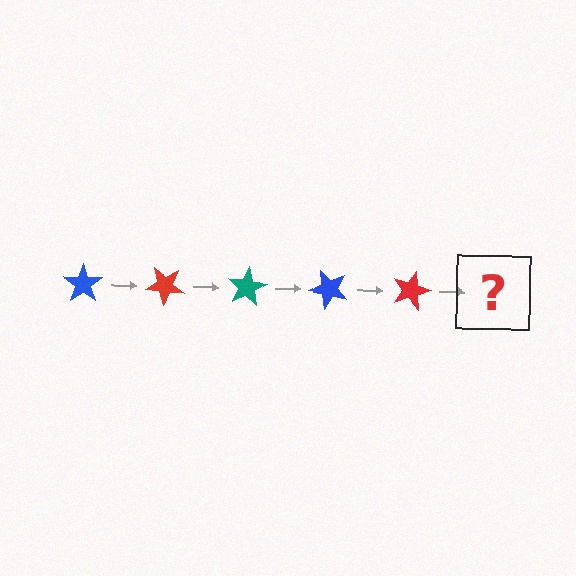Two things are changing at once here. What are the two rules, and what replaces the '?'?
The two rules are that it rotates 40 degrees each step and the color cycles through blue, red, and teal. The '?' should be a teal star, rotated 200 degrees from the start.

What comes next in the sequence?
The next element should be a teal star, rotated 200 degrees from the start.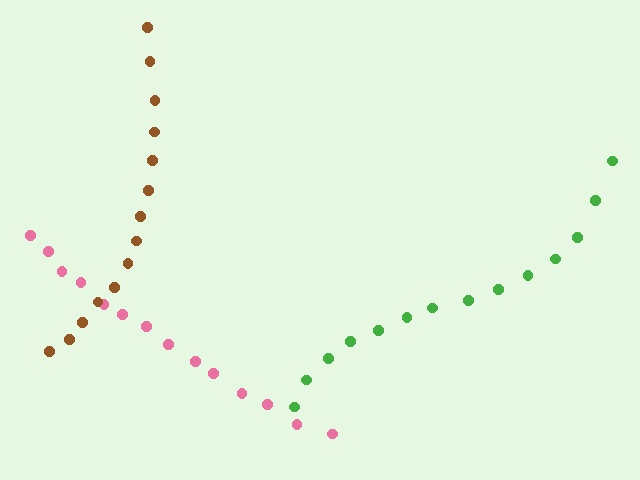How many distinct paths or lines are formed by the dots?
There are 3 distinct paths.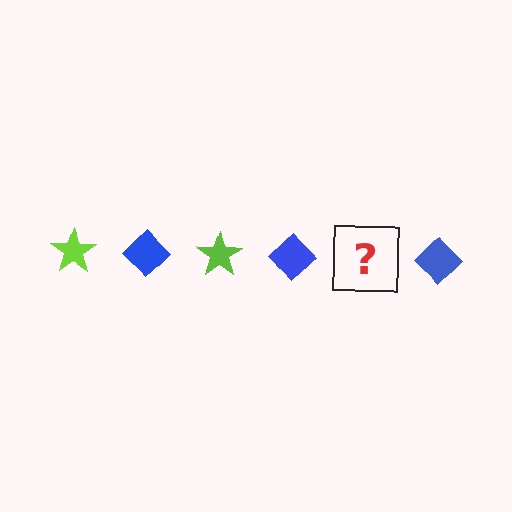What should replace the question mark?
The question mark should be replaced with a lime star.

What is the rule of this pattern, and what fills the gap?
The rule is that the pattern alternates between lime star and blue diamond. The gap should be filled with a lime star.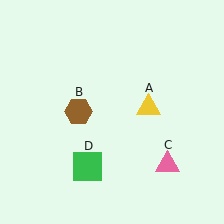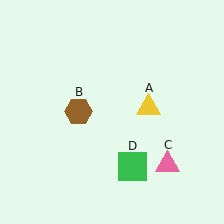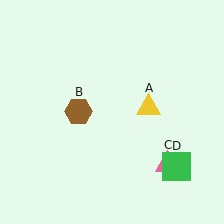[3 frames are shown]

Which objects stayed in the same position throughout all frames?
Yellow triangle (object A) and brown hexagon (object B) and pink triangle (object C) remained stationary.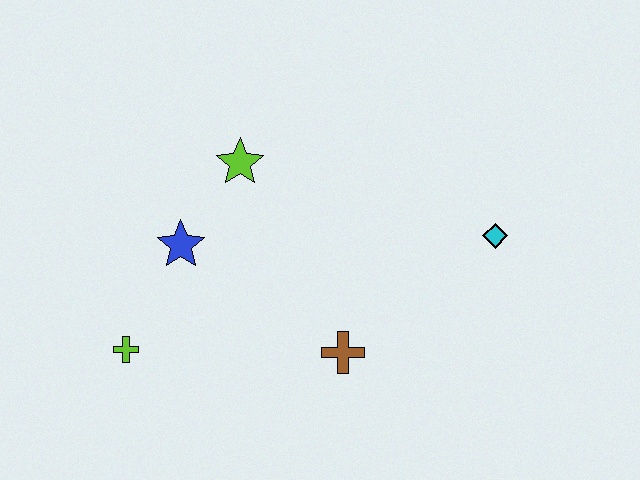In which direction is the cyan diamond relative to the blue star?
The cyan diamond is to the right of the blue star.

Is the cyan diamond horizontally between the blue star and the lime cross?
No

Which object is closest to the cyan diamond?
The brown cross is closest to the cyan diamond.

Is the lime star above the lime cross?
Yes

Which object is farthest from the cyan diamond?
The lime cross is farthest from the cyan diamond.